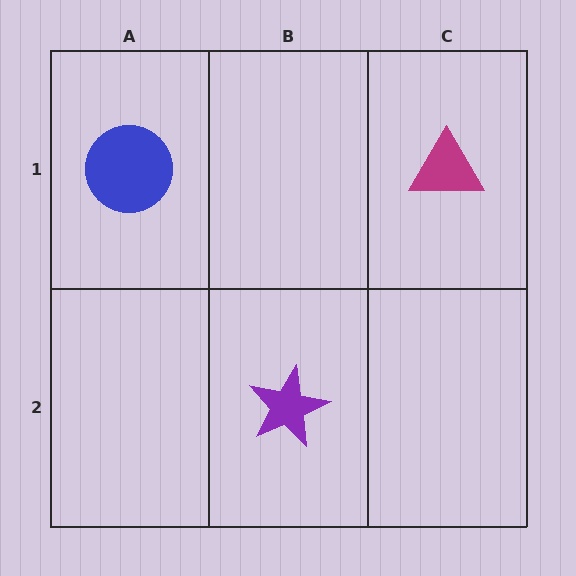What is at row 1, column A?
A blue circle.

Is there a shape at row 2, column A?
No, that cell is empty.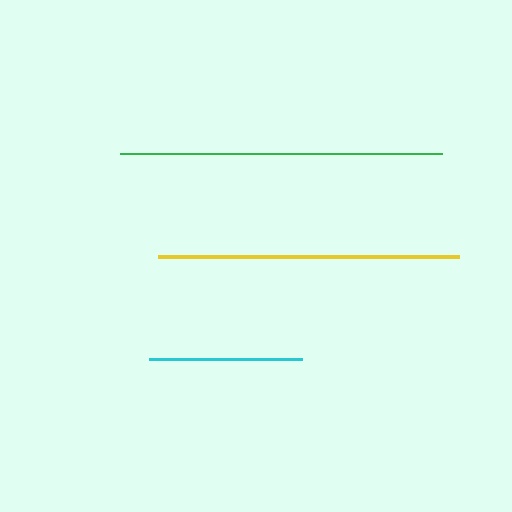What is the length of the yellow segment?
The yellow segment is approximately 301 pixels long.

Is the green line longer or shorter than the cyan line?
The green line is longer than the cyan line.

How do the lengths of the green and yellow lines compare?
The green and yellow lines are approximately the same length.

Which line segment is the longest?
The green line is the longest at approximately 322 pixels.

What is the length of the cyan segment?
The cyan segment is approximately 153 pixels long.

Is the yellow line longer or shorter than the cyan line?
The yellow line is longer than the cyan line.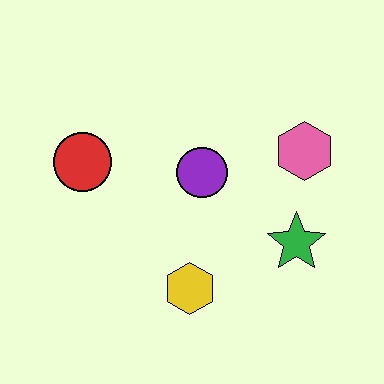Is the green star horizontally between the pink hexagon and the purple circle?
Yes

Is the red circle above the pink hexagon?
No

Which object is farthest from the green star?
The red circle is farthest from the green star.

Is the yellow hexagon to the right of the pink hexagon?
No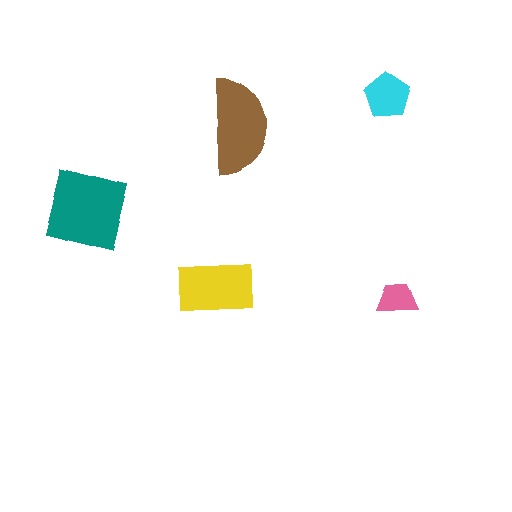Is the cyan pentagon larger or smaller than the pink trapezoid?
Larger.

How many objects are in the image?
There are 5 objects in the image.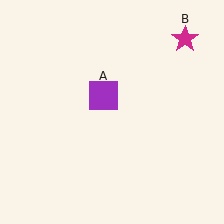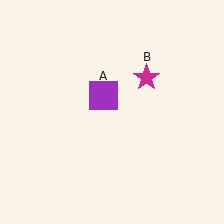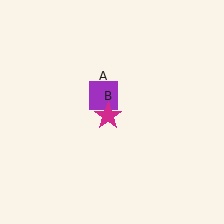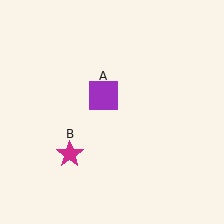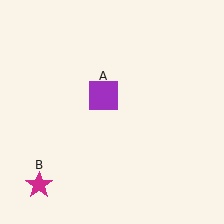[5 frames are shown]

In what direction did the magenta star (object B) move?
The magenta star (object B) moved down and to the left.